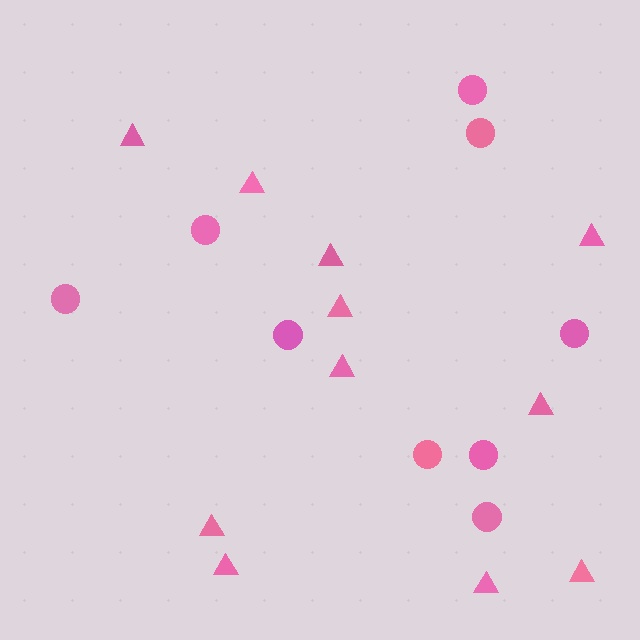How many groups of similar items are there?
There are 2 groups: one group of circles (9) and one group of triangles (11).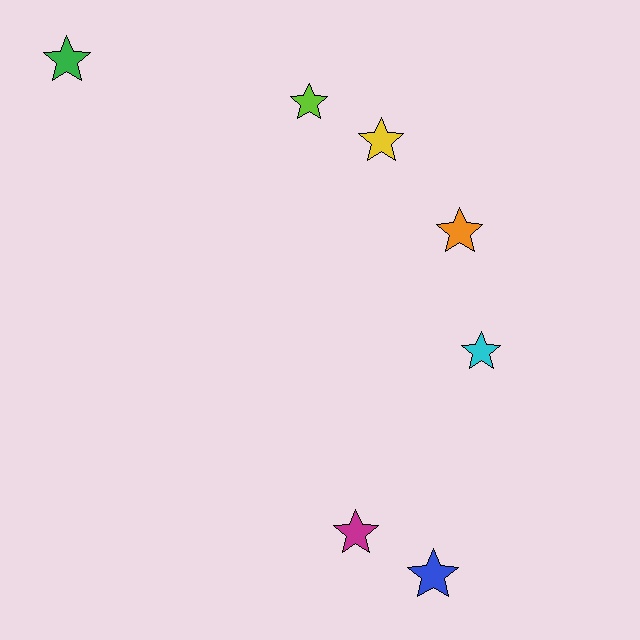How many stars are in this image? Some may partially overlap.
There are 7 stars.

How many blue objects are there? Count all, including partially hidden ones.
There is 1 blue object.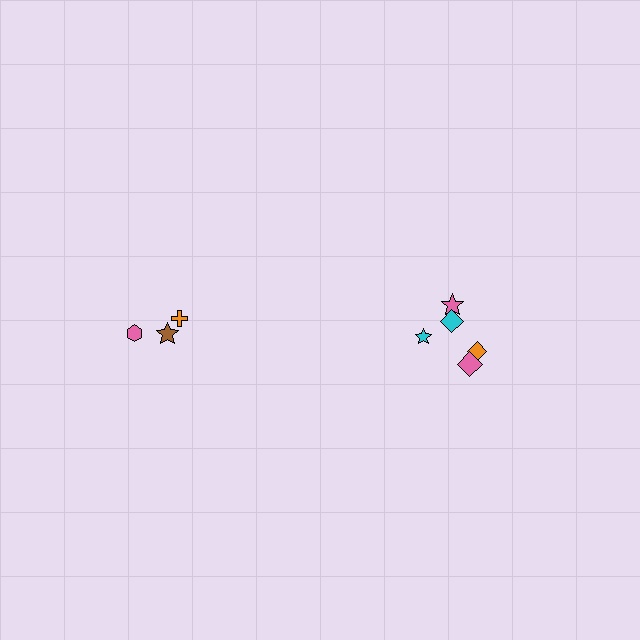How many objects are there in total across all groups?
There are 8 objects.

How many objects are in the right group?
There are 5 objects.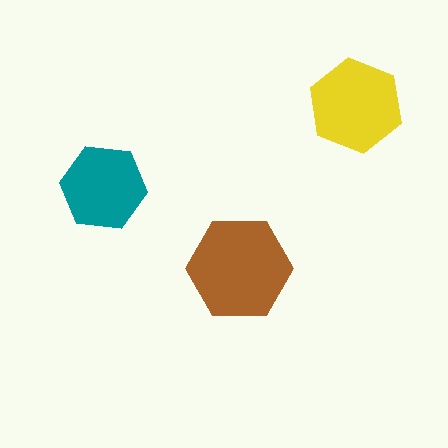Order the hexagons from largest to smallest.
the brown one, the yellow one, the teal one.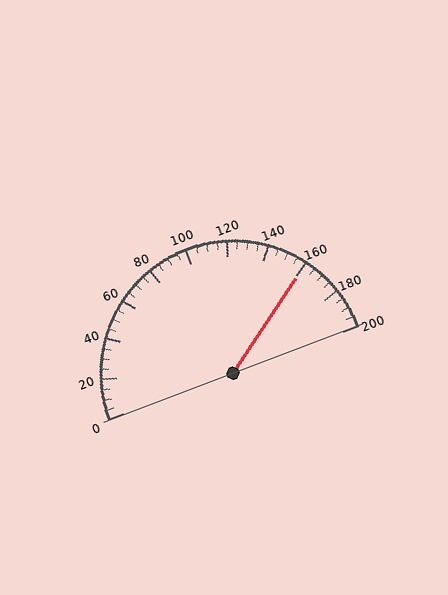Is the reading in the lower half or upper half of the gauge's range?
The reading is in the upper half of the range (0 to 200).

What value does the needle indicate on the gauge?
The needle indicates approximately 160.